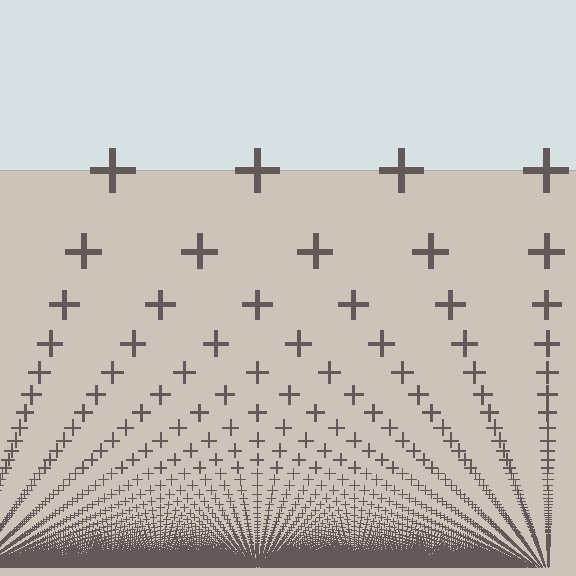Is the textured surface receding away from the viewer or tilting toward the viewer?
The surface appears to tilt toward the viewer. Texture elements get larger and sparser toward the top.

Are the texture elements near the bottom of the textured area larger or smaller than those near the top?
Smaller. The gradient is inverted — elements near the bottom are smaller and denser.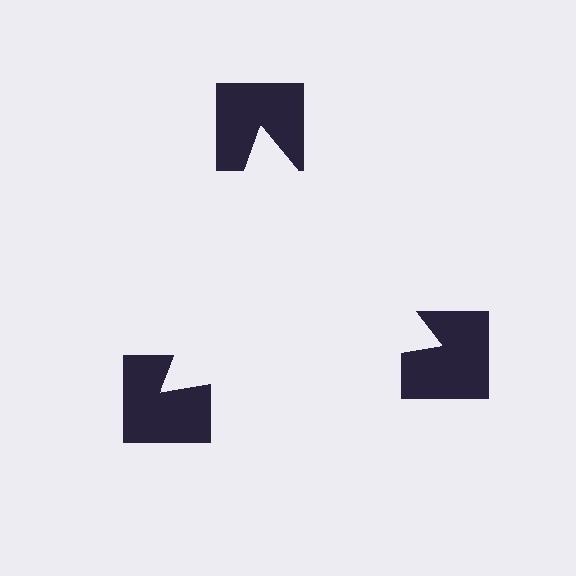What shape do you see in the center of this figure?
An illusory triangle — its edges are inferred from the aligned wedge cuts in the notched squares, not physically drawn.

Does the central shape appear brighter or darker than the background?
It typically appears slightly brighter than the background, even though no actual brightness change is drawn.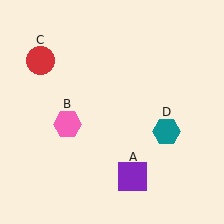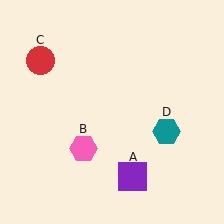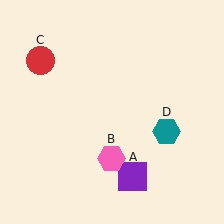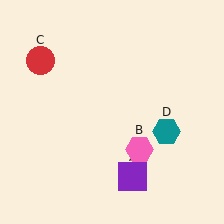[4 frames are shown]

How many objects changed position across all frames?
1 object changed position: pink hexagon (object B).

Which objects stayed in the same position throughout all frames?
Purple square (object A) and red circle (object C) and teal hexagon (object D) remained stationary.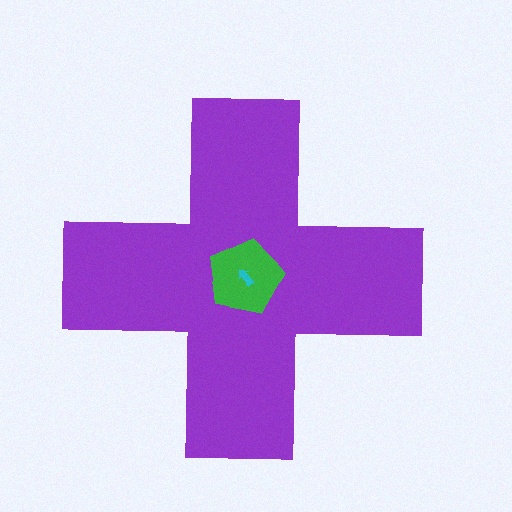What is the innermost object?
The cyan arrow.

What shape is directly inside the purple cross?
The green pentagon.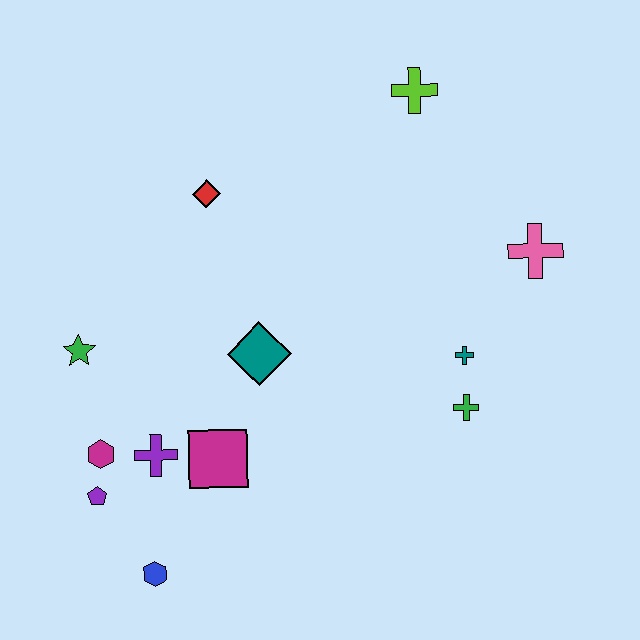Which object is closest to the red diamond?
The teal diamond is closest to the red diamond.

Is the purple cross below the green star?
Yes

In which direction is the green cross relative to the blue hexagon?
The green cross is to the right of the blue hexagon.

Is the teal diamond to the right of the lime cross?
No